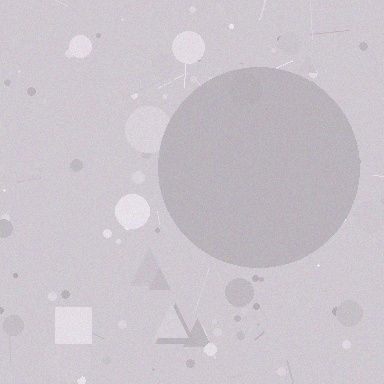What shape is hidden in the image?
A circle is hidden in the image.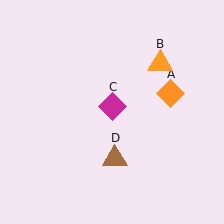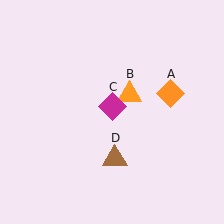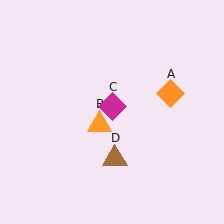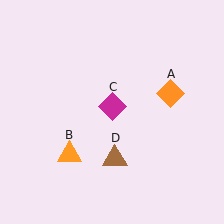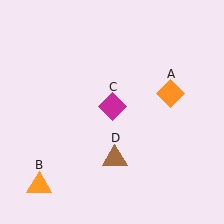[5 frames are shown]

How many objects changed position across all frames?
1 object changed position: orange triangle (object B).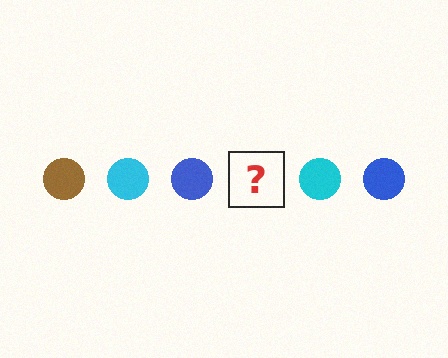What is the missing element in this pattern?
The missing element is a brown circle.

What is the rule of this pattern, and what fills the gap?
The rule is that the pattern cycles through brown, cyan, blue circles. The gap should be filled with a brown circle.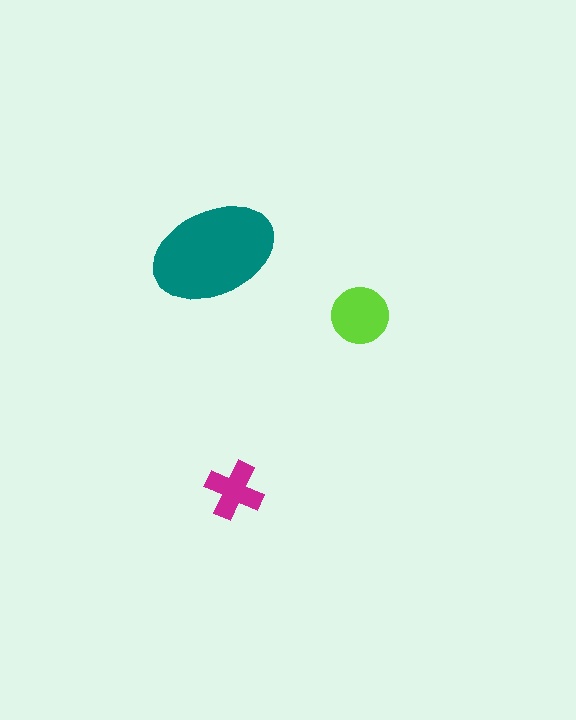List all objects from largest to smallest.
The teal ellipse, the lime circle, the magenta cross.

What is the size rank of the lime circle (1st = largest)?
2nd.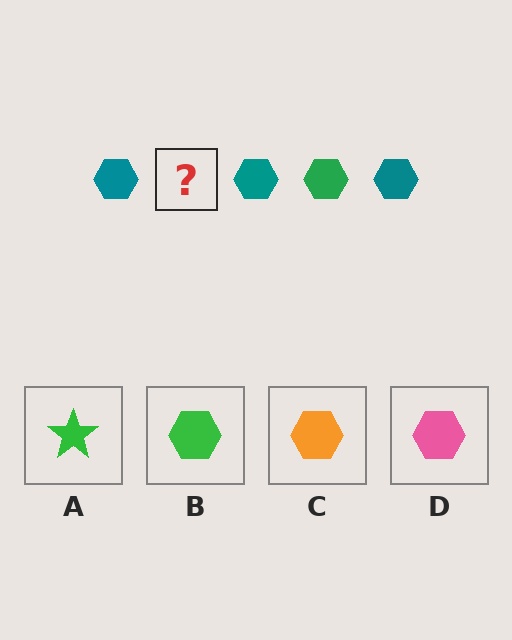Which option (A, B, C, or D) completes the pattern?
B.